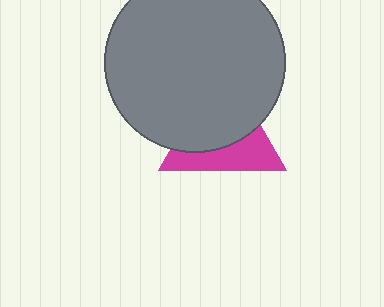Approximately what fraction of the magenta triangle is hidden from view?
Roughly 59% of the magenta triangle is hidden behind the gray circle.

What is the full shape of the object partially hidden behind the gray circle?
The partially hidden object is a magenta triangle.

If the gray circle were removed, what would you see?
You would see the complete magenta triangle.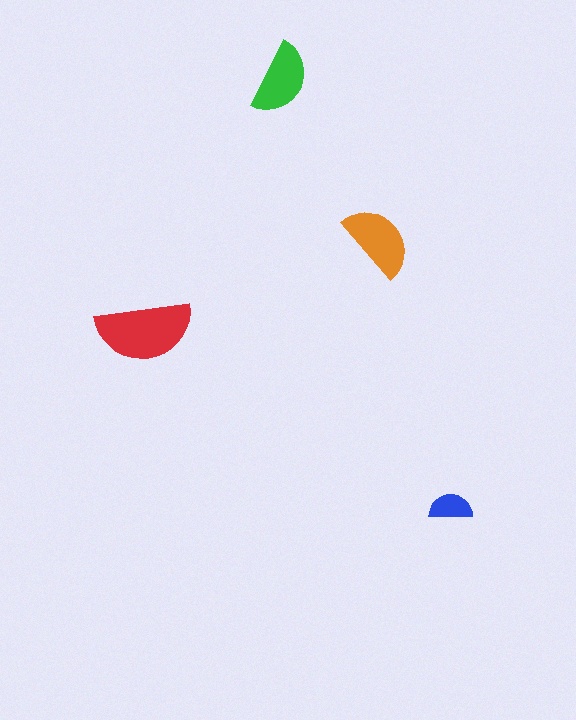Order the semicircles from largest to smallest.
the red one, the orange one, the green one, the blue one.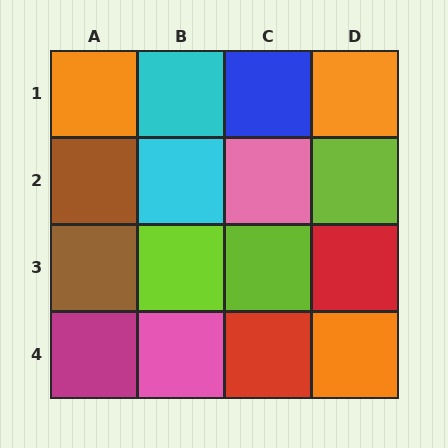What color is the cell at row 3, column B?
Lime.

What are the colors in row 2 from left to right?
Brown, cyan, pink, lime.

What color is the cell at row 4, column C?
Red.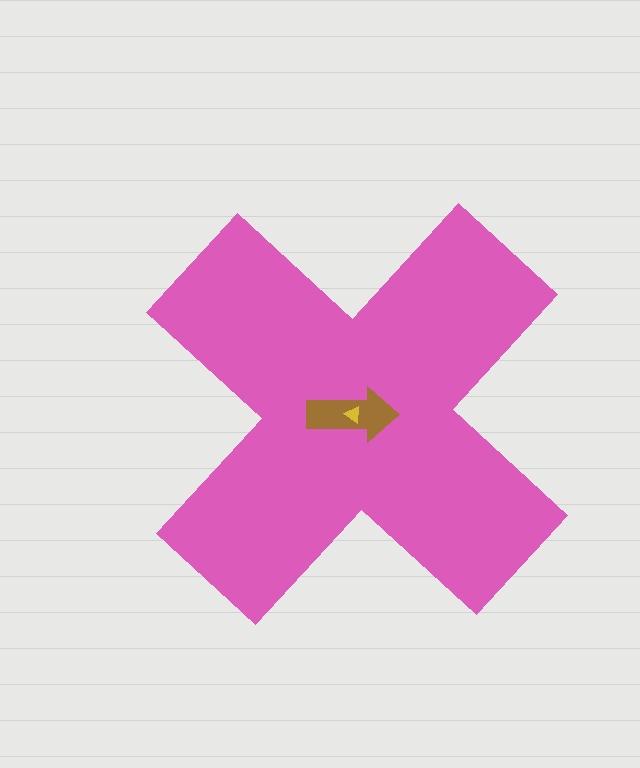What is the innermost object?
The yellow triangle.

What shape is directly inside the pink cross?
The brown arrow.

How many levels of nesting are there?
3.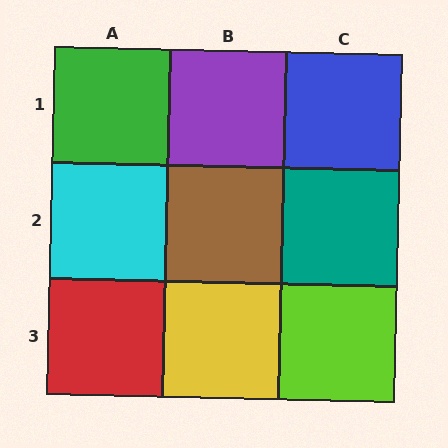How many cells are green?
1 cell is green.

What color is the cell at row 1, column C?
Blue.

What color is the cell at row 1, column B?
Purple.